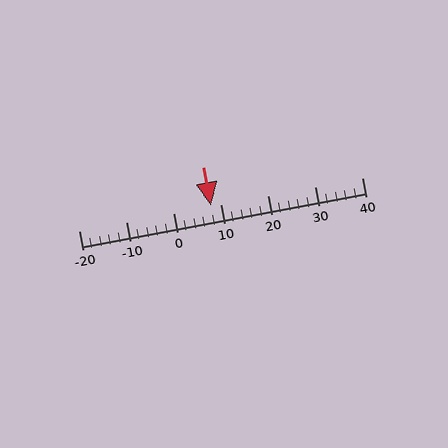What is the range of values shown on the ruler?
The ruler shows values from -20 to 40.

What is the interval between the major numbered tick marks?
The major tick marks are spaced 10 units apart.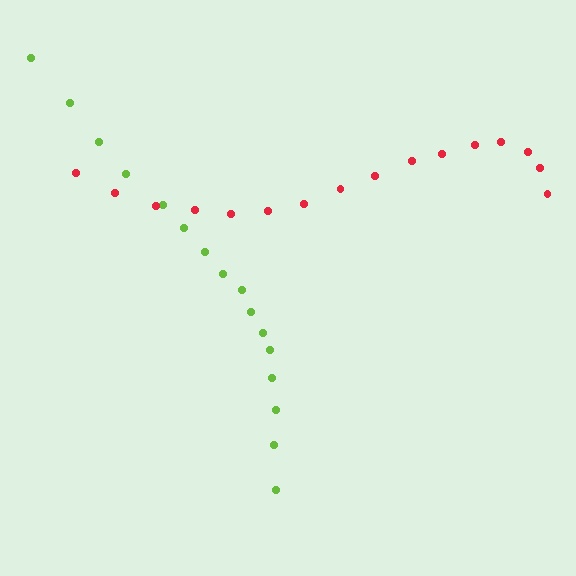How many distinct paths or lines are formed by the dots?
There are 2 distinct paths.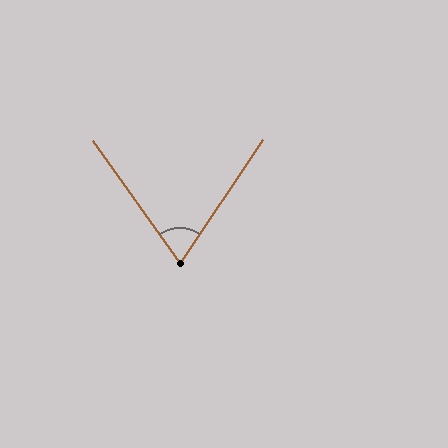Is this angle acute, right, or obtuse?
It is acute.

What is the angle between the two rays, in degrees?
Approximately 69 degrees.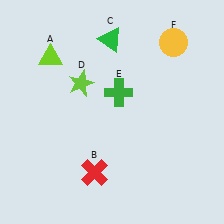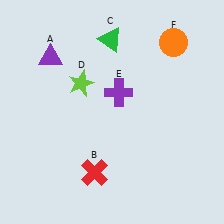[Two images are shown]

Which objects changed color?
A changed from lime to purple. E changed from green to purple. F changed from yellow to orange.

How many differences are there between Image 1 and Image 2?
There are 3 differences between the two images.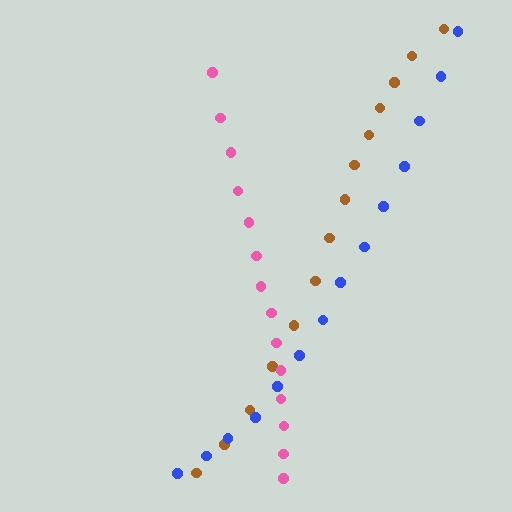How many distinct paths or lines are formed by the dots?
There are 3 distinct paths.